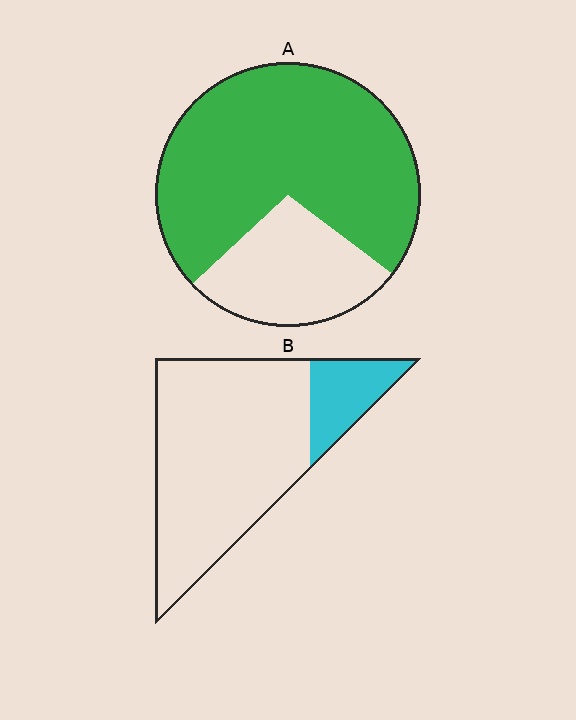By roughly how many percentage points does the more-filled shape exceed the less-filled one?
By roughly 55 percentage points (A over B).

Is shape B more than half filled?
No.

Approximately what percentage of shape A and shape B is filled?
A is approximately 70% and B is approximately 20%.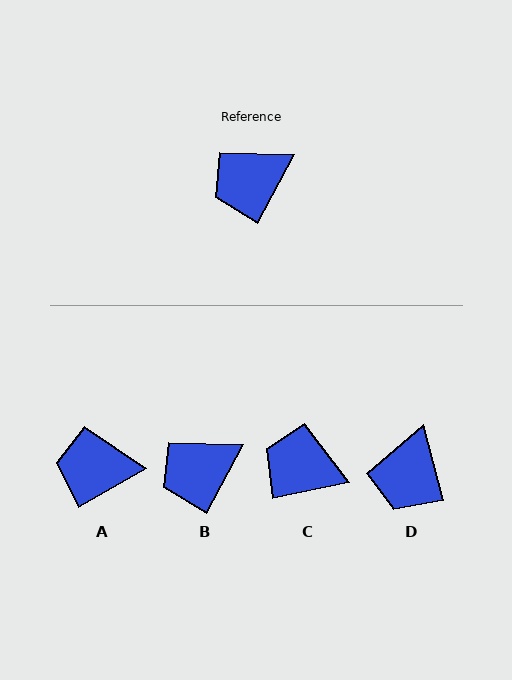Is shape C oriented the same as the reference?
No, it is off by about 51 degrees.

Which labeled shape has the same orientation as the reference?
B.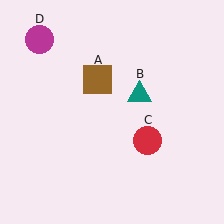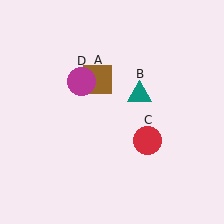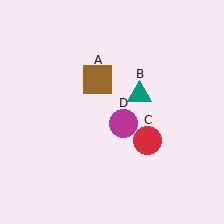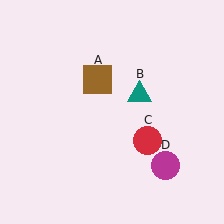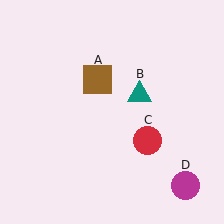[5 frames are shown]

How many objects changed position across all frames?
1 object changed position: magenta circle (object D).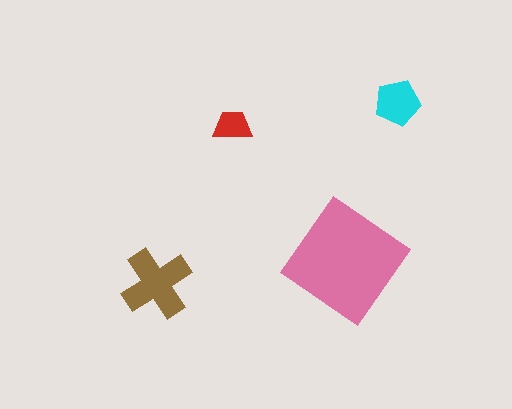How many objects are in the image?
There are 4 objects in the image.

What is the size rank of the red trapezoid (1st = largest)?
4th.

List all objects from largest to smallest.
The pink diamond, the brown cross, the cyan pentagon, the red trapezoid.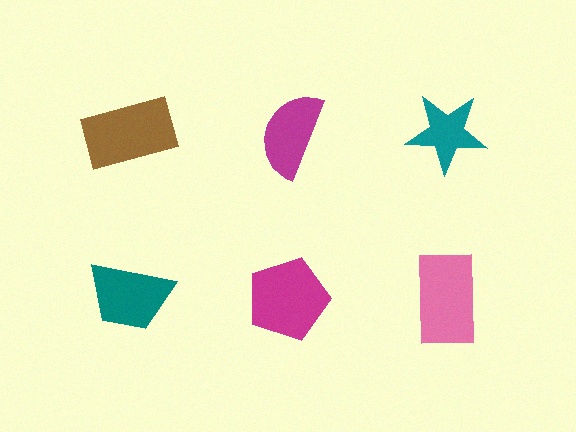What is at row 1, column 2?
A magenta semicircle.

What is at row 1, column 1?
A brown rectangle.